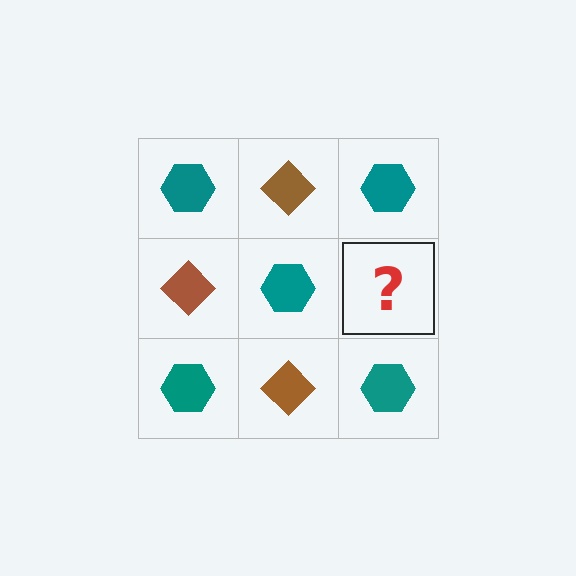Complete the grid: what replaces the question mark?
The question mark should be replaced with a brown diamond.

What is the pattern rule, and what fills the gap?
The rule is that it alternates teal hexagon and brown diamond in a checkerboard pattern. The gap should be filled with a brown diamond.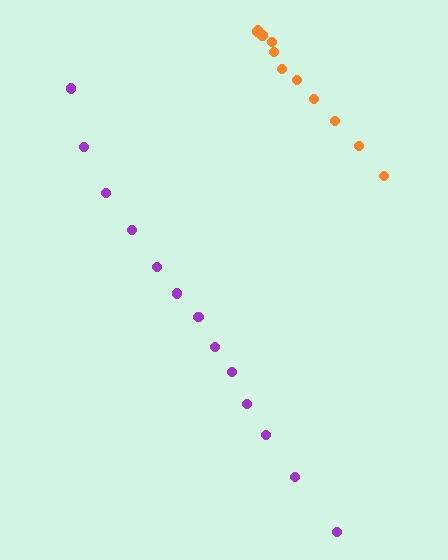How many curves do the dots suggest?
There are 2 distinct paths.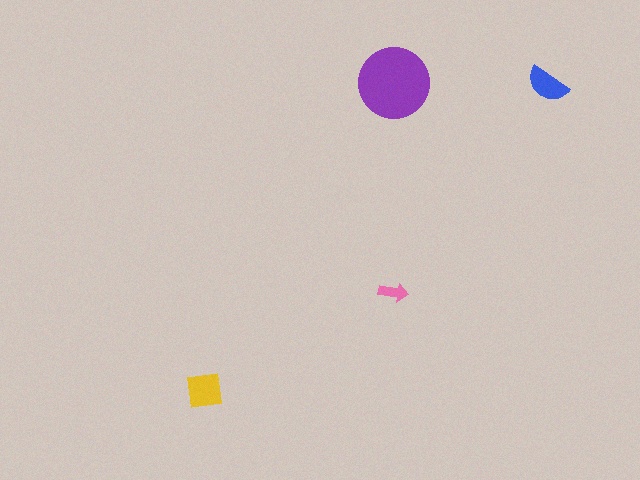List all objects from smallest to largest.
The pink arrow, the blue semicircle, the yellow square, the purple circle.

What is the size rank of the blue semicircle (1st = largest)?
3rd.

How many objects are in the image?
There are 4 objects in the image.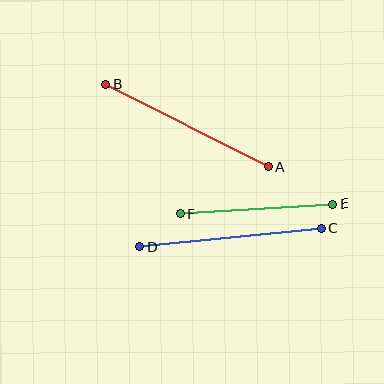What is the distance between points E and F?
The distance is approximately 153 pixels.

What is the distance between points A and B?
The distance is approximately 182 pixels.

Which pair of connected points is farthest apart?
Points C and D are farthest apart.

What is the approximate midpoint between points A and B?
The midpoint is at approximately (187, 126) pixels.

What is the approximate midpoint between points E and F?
The midpoint is at approximately (257, 209) pixels.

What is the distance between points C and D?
The distance is approximately 182 pixels.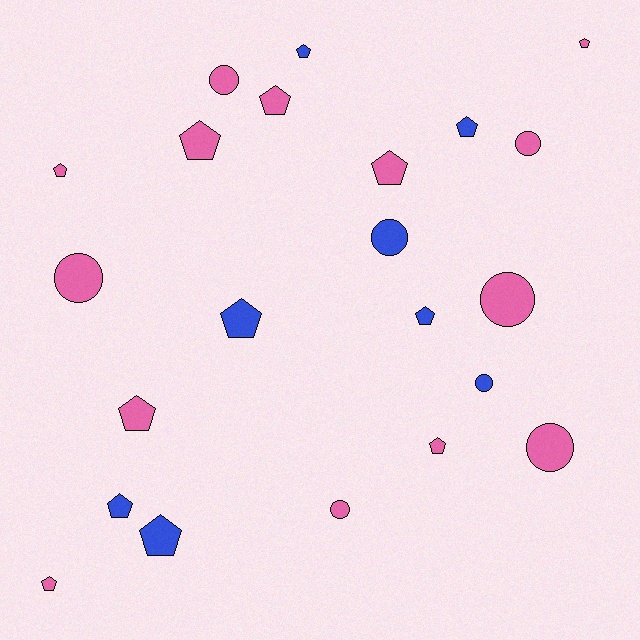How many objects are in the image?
There are 22 objects.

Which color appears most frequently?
Pink, with 14 objects.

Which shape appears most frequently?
Pentagon, with 14 objects.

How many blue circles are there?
There are 2 blue circles.